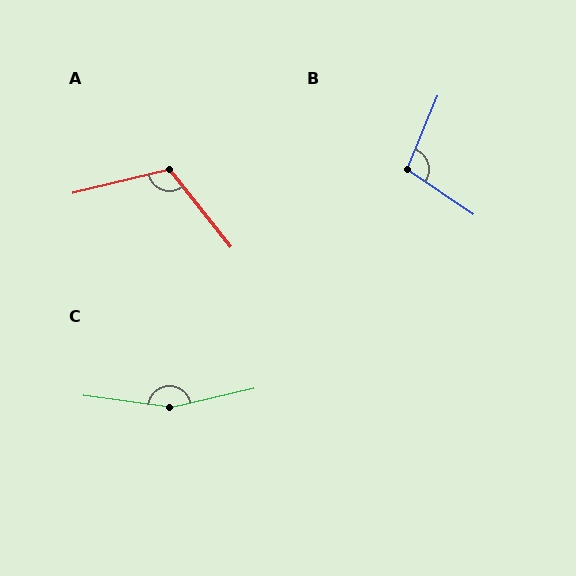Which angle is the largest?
C, at approximately 160 degrees.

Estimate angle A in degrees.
Approximately 115 degrees.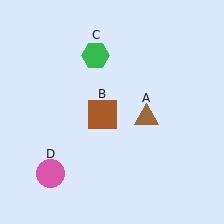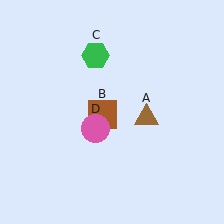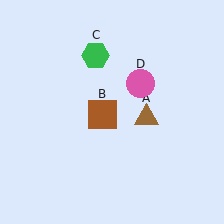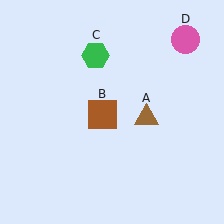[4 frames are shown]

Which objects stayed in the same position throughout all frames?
Brown triangle (object A) and brown square (object B) and green hexagon (object C) remained stationary.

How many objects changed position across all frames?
1 object changed position: pink circle (object D).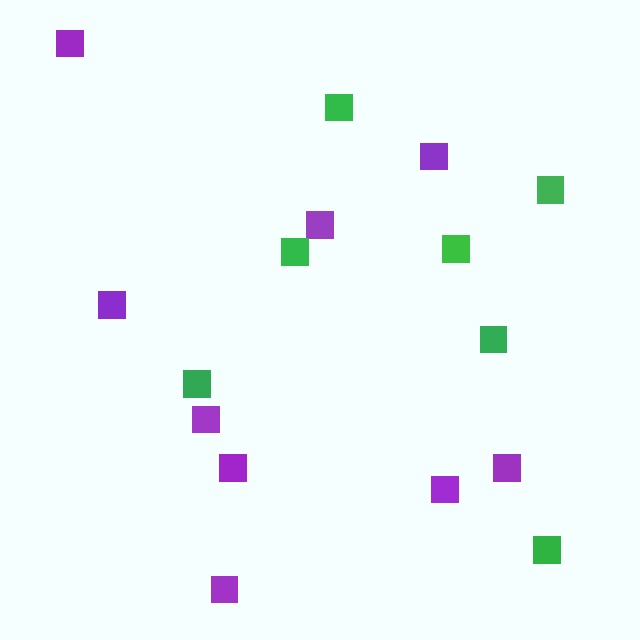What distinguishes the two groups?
There are 2 groups: one group of purple squares (9) and one group of green squares (7).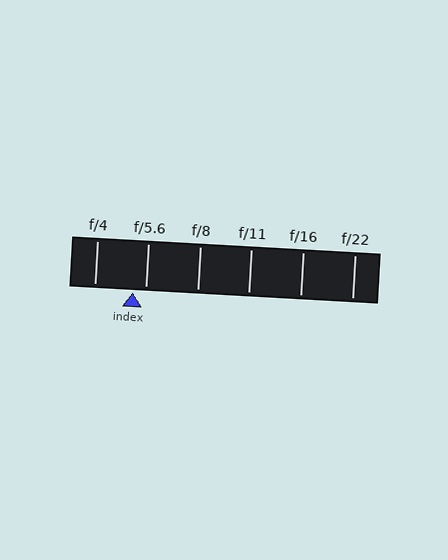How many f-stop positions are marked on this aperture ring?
There are 6 f-stop positions marked.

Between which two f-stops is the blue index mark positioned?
The index mark is between f/4 and f/5.6.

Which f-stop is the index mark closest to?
The index mark is closest to f/5.6.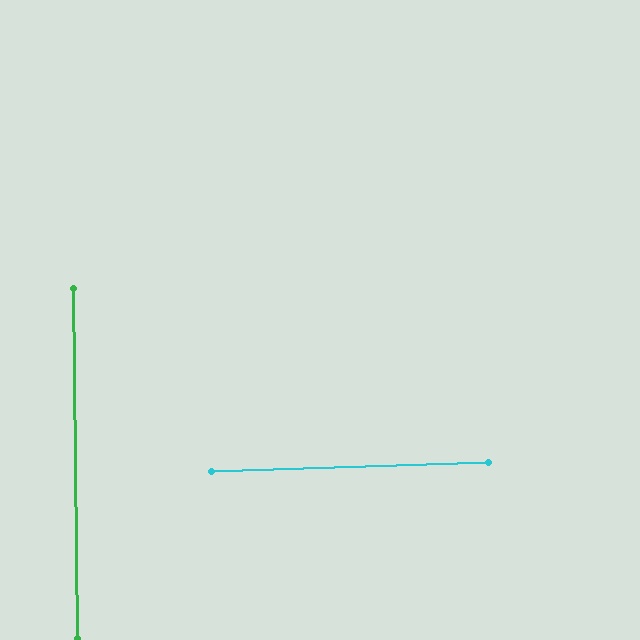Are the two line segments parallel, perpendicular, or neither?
Perpendicular — they meet at approximately 89°.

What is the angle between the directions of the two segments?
Approximately 89 degrees.